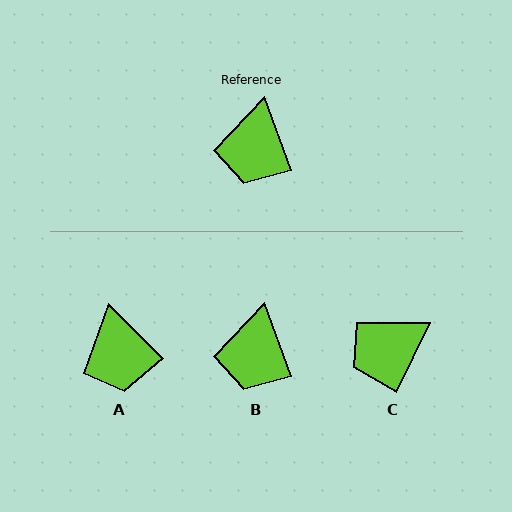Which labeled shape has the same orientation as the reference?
B.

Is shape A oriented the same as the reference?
No, it is off by about 24 degrees.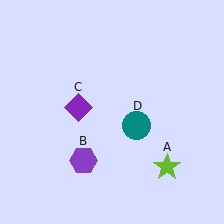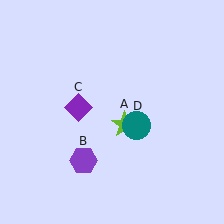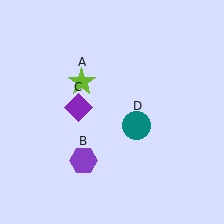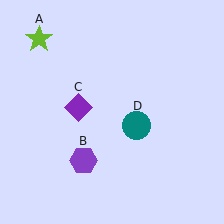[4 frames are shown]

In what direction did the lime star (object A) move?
The lime star (object A) moved up and to the left.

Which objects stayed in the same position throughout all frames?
Purple hexagon (object B) and purple diamond (object C) and teal circle (object D) remained stationary.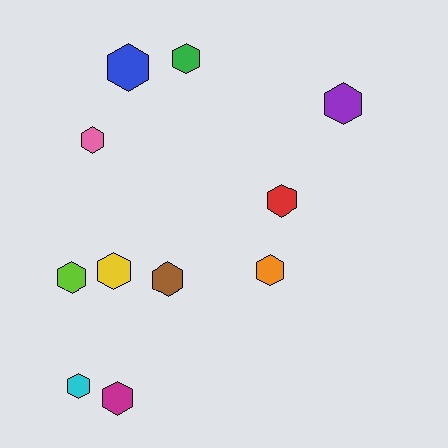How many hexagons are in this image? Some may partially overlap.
There are 11 hexagons.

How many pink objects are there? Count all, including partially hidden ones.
There is 1 pink object.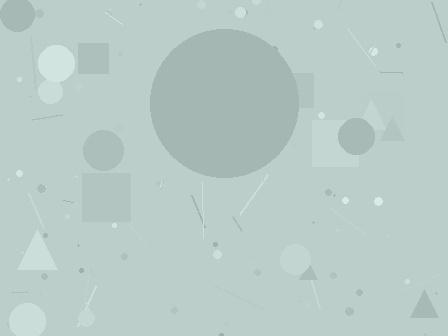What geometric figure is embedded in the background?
A circle is embedded in the background.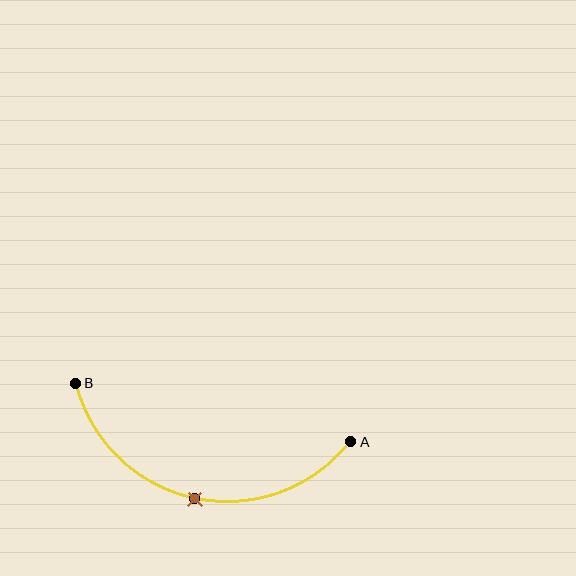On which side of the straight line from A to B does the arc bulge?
The arc bulges below the straight line connecting A and B.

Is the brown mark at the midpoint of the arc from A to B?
Yes. The brown mark lies on the arc at equal arc-length from both A and B — it is the arc midpoint.